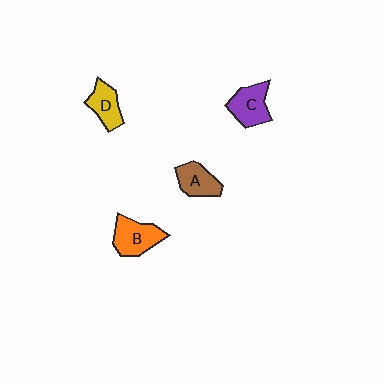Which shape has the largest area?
Shape B (orange).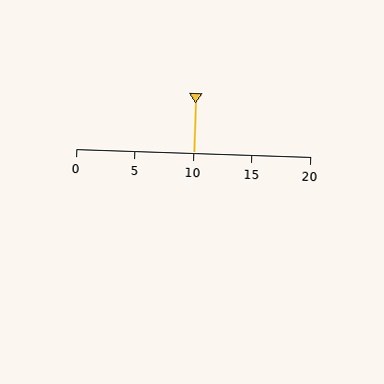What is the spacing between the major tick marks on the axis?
The major ticks are spaced 5 apart.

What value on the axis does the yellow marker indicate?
The marker indicates approximately 10.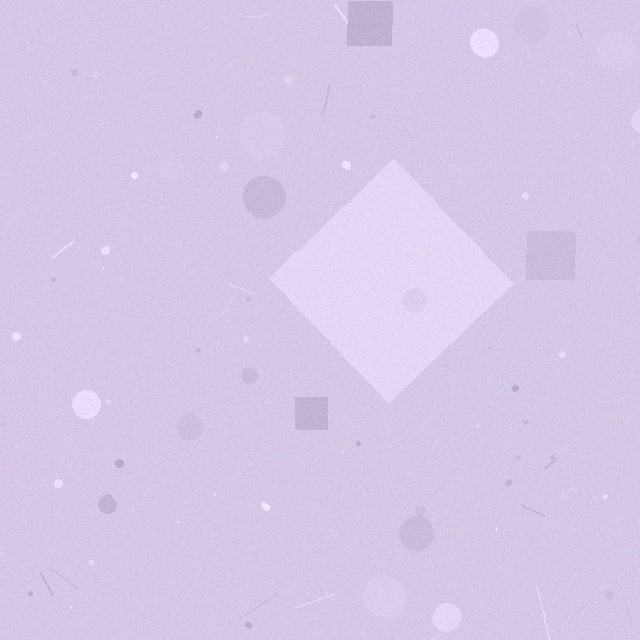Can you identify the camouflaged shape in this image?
The camouflaged shape is a diamond.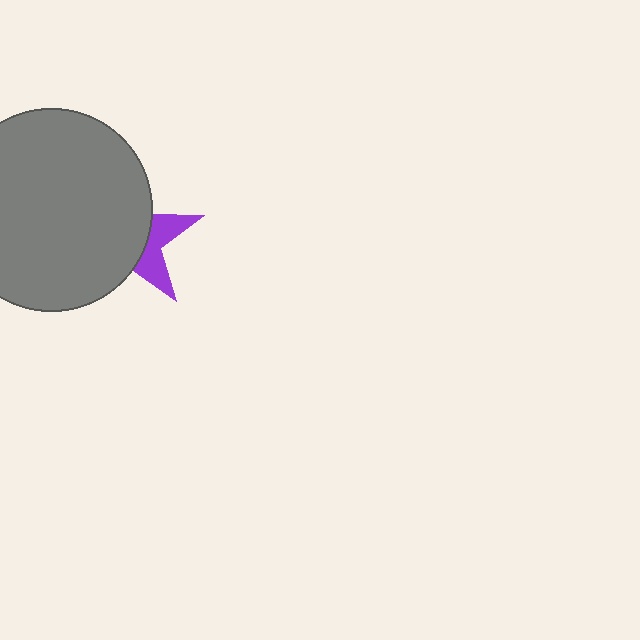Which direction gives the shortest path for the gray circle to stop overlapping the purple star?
Moving left gives the shortest separation.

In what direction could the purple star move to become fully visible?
The purple star could move right. That would shift it out from behind the gray circle entirely.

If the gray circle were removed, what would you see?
You would see the complete purple star.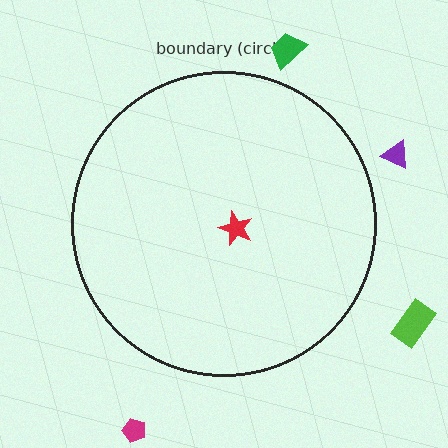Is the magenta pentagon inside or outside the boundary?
Outside.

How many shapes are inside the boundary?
1 inside, 4 outside.